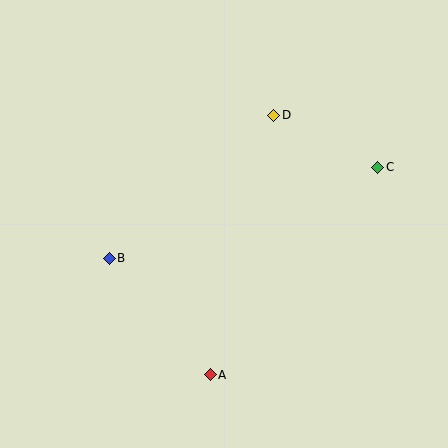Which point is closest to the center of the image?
Point B at (109, 258) is closest to the center.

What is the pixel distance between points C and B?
The distance between C and B is 283 pixels.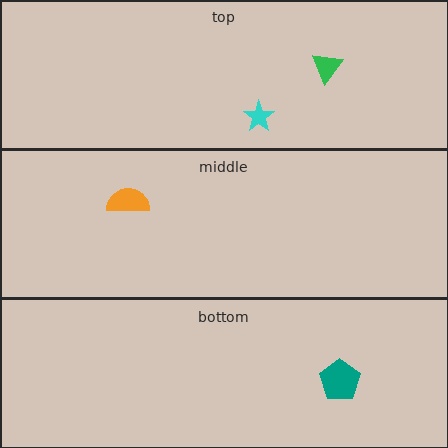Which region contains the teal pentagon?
The bottom region.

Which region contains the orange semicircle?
The middle region.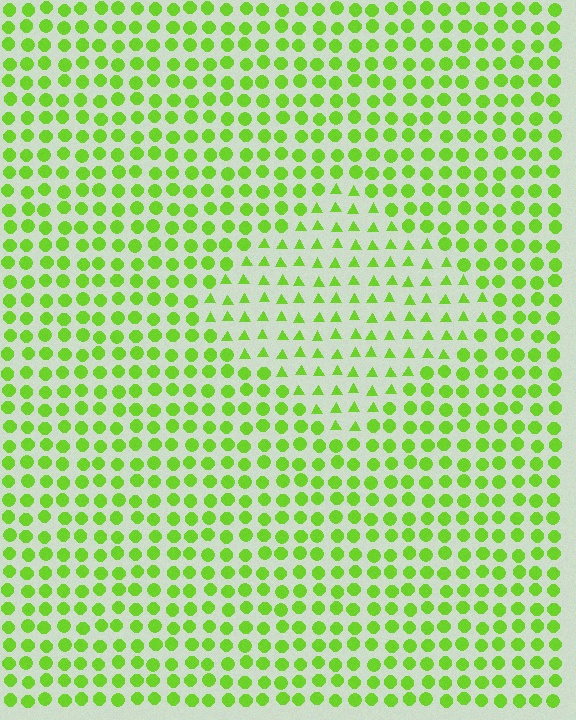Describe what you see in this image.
The image is filled with small lime elements arranged in a uniform grid. A diamond-shaped region contains triangles, while the surrounding area contains circles. The boundary is defined purely by the change in element shape.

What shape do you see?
I see a diamond.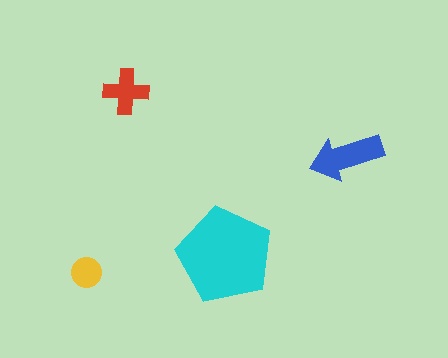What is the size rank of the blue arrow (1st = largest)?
2nd.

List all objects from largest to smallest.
The cyan pentagon, the blue arrow, the red cross, the yellow circle.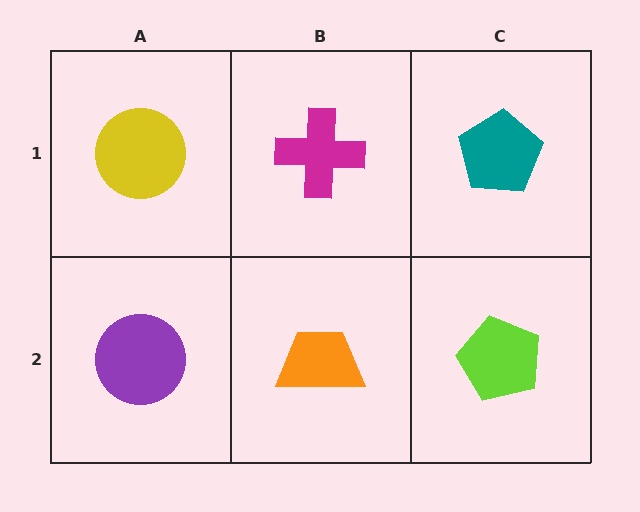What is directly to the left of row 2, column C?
An orange trapezoid.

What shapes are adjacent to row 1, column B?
An orange trapezoid (row 2, column B), a yellow circle (row 1, column A), a teal pentagon (row 1, column C).